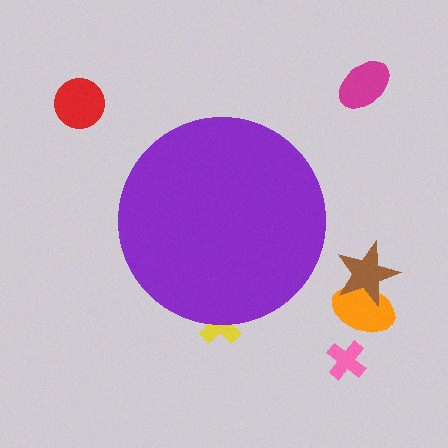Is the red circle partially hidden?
No, the red circle is fully visible.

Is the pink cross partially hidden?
No, the pink cross is fully visible.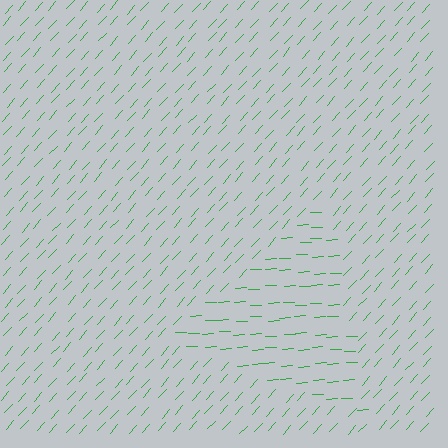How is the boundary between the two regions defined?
The boundary is defined purely by a change in line orientation (approximately 45 degrees difference). All lines are the same color and thickness.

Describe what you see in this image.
The image is filled with small green line segments. A triangle region in the image has lines oriented differently from the surrounding lines, creating a visible texture boundary.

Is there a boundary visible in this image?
Yes, there is a texture boundary formed by a change in line orientation.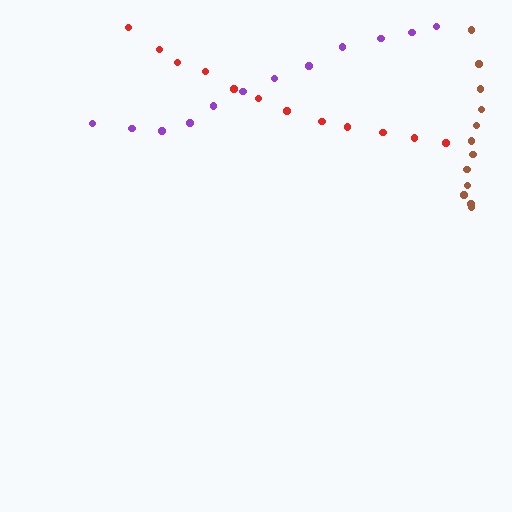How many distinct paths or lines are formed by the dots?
There are 3 distinct paths.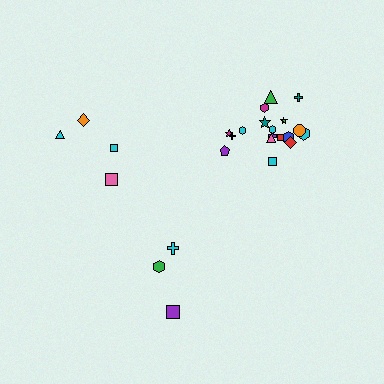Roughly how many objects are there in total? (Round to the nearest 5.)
Roughly 25 objects in total.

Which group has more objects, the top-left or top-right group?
The top-right group.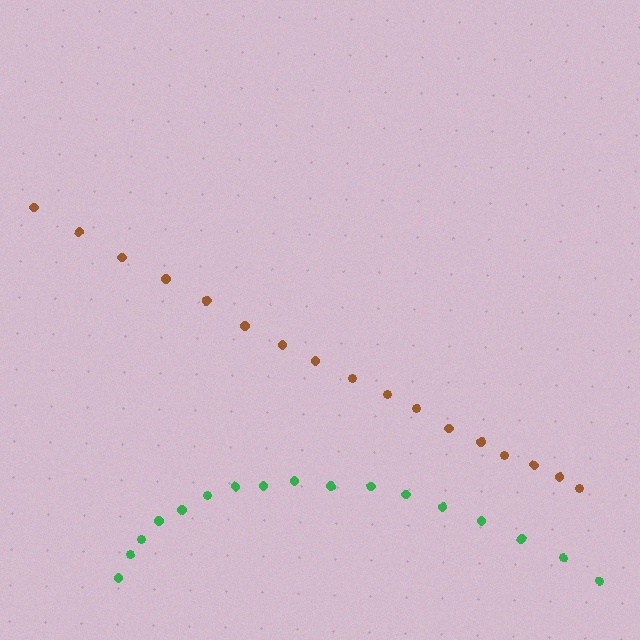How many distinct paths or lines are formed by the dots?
There are 2 distinct paths.